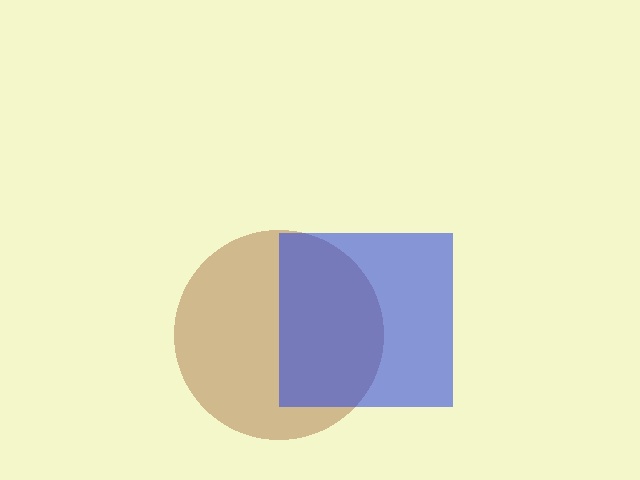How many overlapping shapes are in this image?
There are 2 overlapping shapes in the image.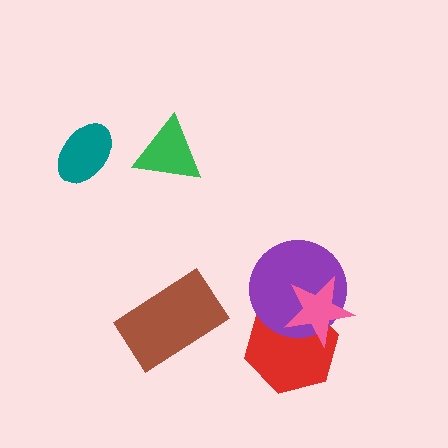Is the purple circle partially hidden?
Yes, it is partially covered by another shape.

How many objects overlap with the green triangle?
0 objects overlap with the green triangle.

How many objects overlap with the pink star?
2 objects overlap with the pink star.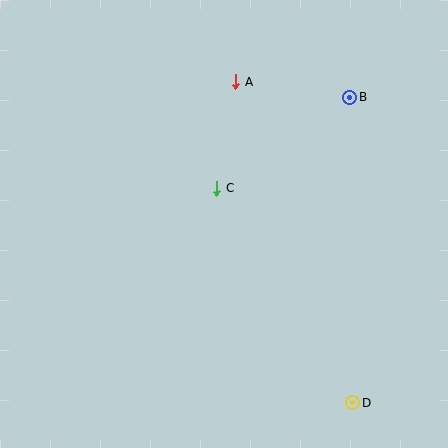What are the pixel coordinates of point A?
Point A is at (236, 82).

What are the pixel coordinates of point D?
Point D is at (353, 403).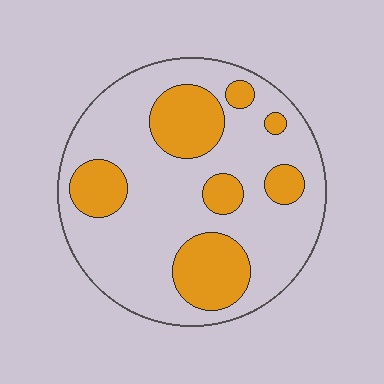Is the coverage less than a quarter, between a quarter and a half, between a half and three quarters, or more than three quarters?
Between a quarter and a half.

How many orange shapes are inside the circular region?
7.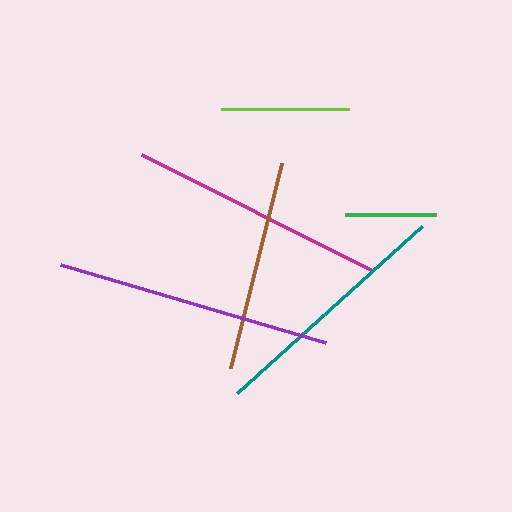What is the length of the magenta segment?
The magenta segment is approximately 257 pixels long.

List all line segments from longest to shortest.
From longest to shortest: purple, magenta, teal, brown, lime, green.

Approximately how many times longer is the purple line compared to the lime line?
The purple line is approximately 2.1 times the length of the lime line.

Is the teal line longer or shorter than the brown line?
The teal line is longer than the brown line.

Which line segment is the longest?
The purple line is the longest at approximately 276 pixels.